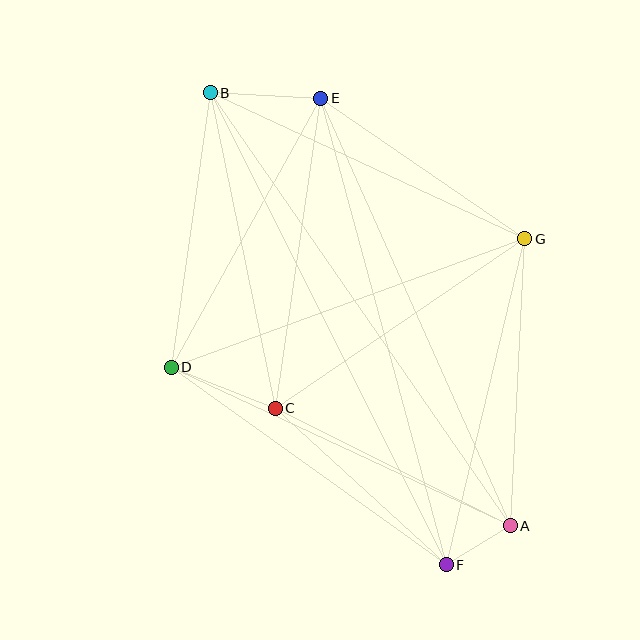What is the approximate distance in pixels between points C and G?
The distance between C and G is approximately 302 pixels.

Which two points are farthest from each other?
Points B and F are farthest from each other.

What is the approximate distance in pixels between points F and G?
The distance between F and G is approximately 335 pixels.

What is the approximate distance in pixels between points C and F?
The distance between C and F is approximately 231 pixels.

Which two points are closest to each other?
Points A and F are closest to each other.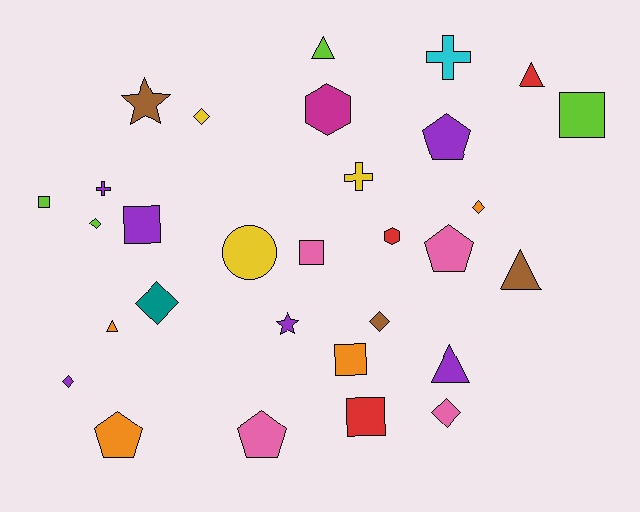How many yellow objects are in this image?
There are 3 yellow objects.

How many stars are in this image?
There are 2 stars.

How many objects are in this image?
There are 30 objects.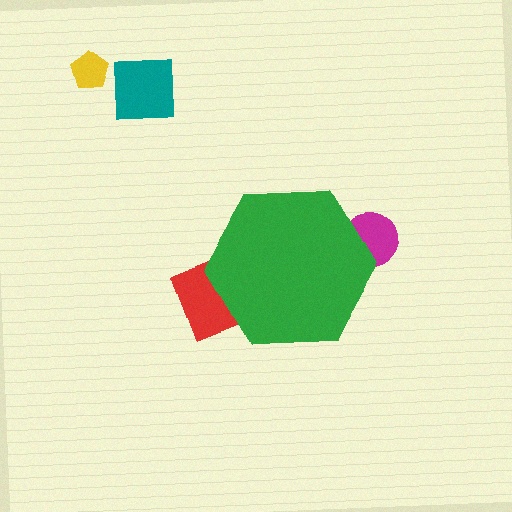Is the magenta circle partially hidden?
Yes, the magenta circle is partially hidden behind the green hexagon.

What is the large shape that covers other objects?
A green hexagon.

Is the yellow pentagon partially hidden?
No, the yellow pentagon is fully visible.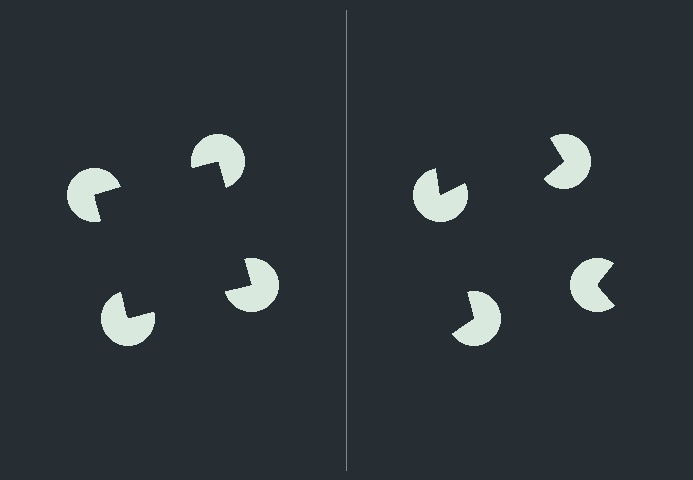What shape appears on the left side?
An illusory square.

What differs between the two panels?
The pac-man discs are positioned identically on both sides; only the wedge orientations differ. On the left they align to a square; on the right they are misaligned.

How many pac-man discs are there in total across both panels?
8 — 4 on each side.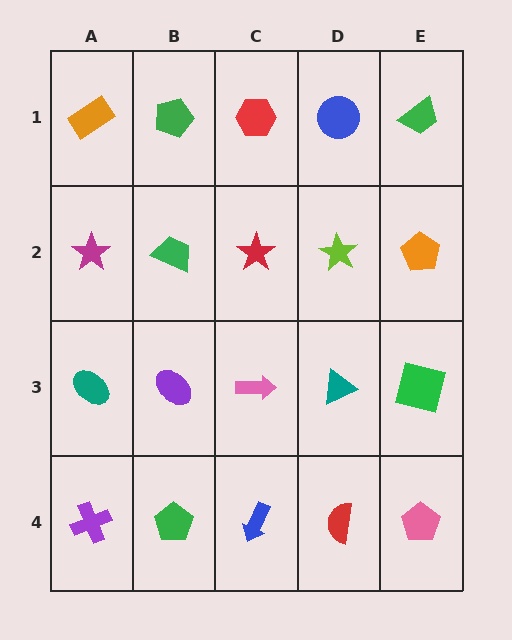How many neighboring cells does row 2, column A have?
3.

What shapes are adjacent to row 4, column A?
A teal ellipse (row 3, column A), a green pentagon (row 4, column B).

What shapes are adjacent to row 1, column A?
A magenta star (row 2, column A), a green pentagon (row 1, column B).